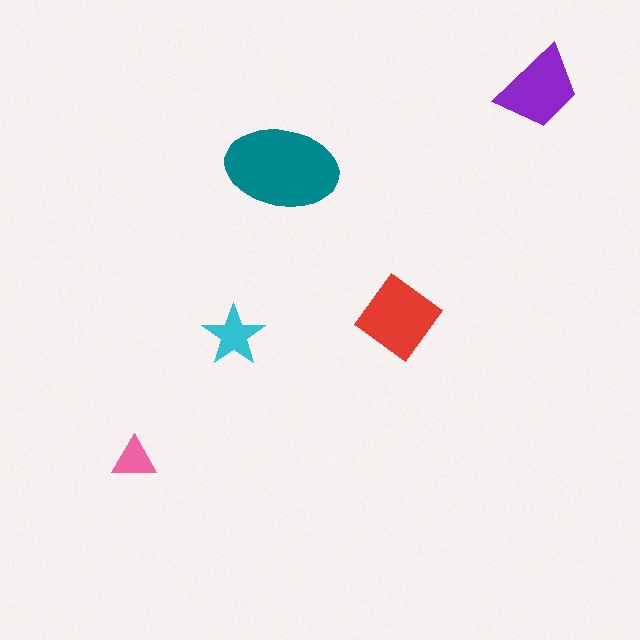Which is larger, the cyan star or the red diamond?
The red diamond.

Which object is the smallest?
The pink triangle.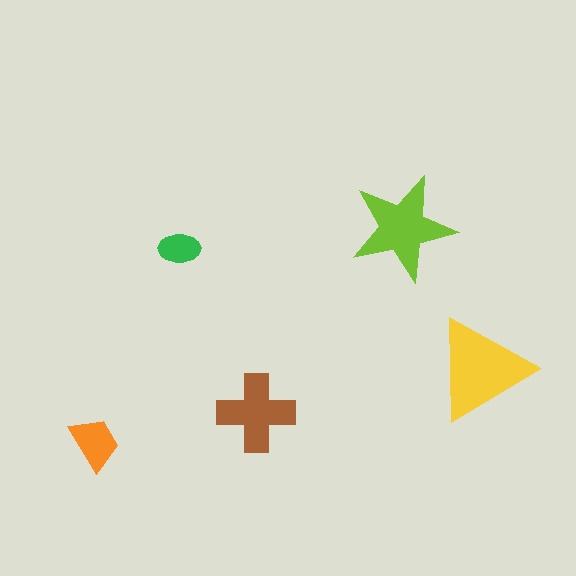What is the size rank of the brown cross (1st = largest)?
3rd.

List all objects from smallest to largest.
The green ellipse, the orange trapezoid, the brown cross, the lime star, the yellow triangle.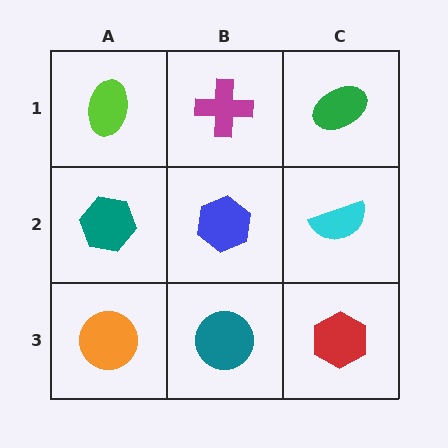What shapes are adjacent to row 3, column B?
A blue hexagon (row 2, column B), an orange circle (row 3, column A), a red hexagon (row 3, column C).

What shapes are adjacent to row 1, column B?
A blue hexagon (row 2, column B), a lime ellipse (row 1, column A), a green ellipse (row 1, column C).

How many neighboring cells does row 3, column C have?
2.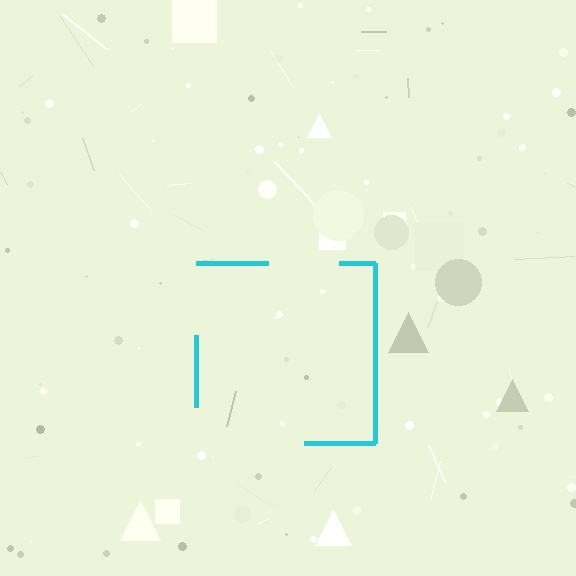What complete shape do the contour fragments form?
The contour fragments form a square.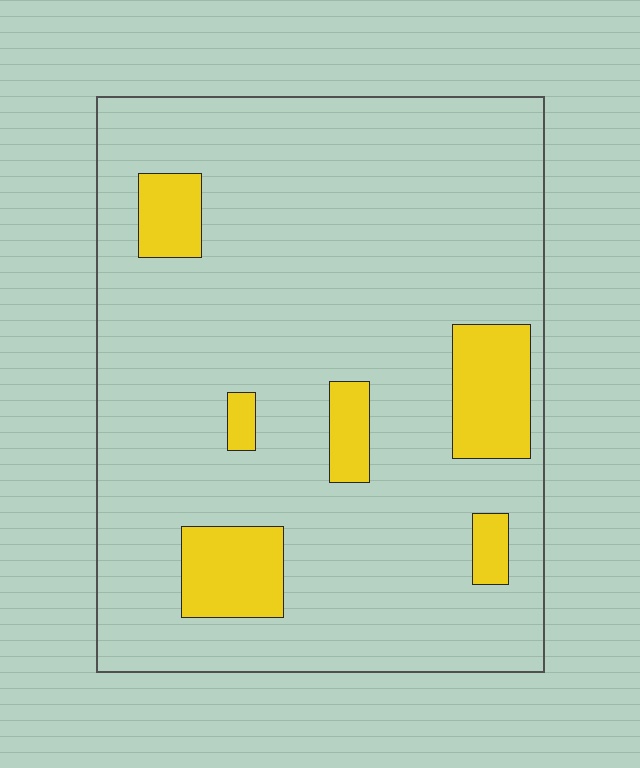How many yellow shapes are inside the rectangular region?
6.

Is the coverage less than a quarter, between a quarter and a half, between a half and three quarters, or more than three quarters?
Less than a quarter.